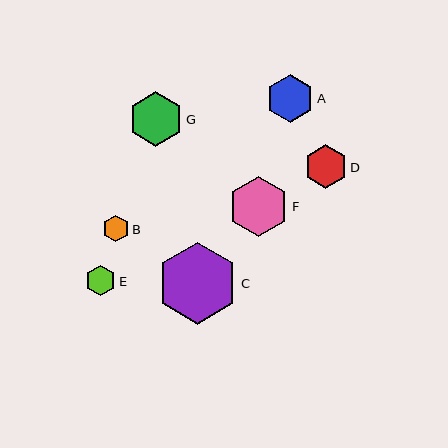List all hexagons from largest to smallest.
From largest to smallest: C, F, G, A, D, E, B.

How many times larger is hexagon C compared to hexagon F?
Hexagon C is approximately 1.4 times the size of hexagon F.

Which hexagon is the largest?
Hexagon C is the largest with a size of approximately 82 pixels.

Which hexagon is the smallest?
Hexagon B is the smallest with a size of approximately 26 pixels.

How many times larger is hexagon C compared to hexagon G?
Hexagon C is approximately 1.5 times the size of hexagon G.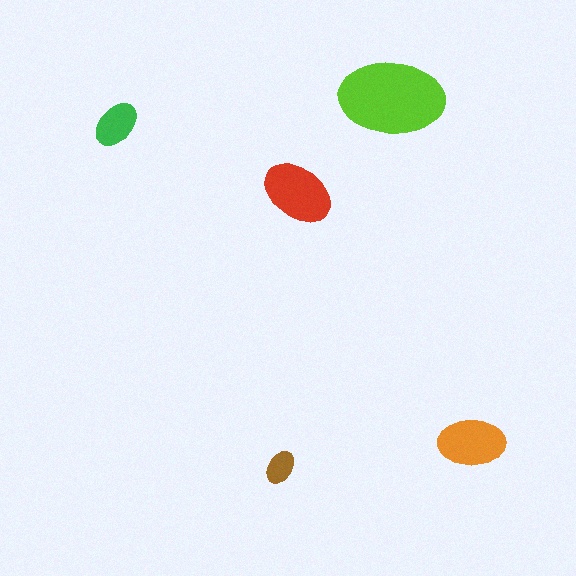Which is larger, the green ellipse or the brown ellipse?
The green one.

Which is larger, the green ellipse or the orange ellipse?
The orange one.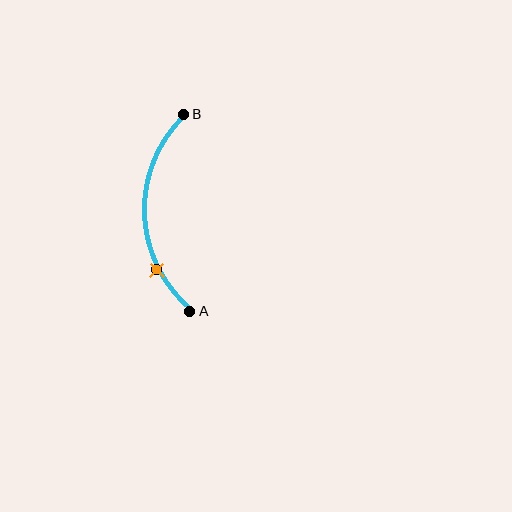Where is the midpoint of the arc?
The arc midpoint is the point on the curve farthest from the straight line joining A and B. It sits to the left of that line.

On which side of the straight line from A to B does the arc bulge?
The arc bulges to the left of the straight line connecting A and B.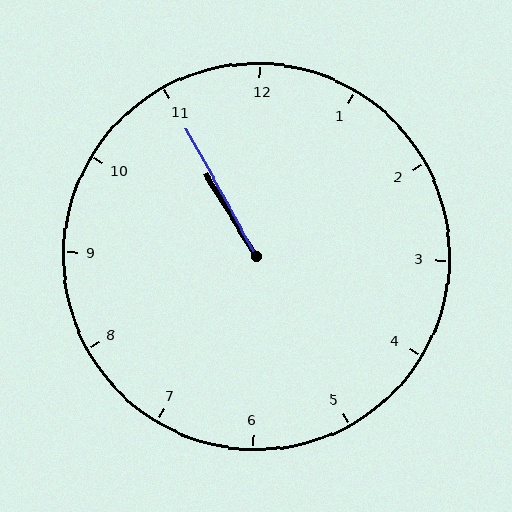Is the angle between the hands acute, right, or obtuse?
It is acute.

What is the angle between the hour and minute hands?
Approximately 2 degrees.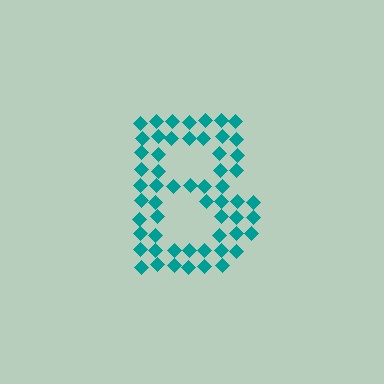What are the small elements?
The small elements are diamonds.